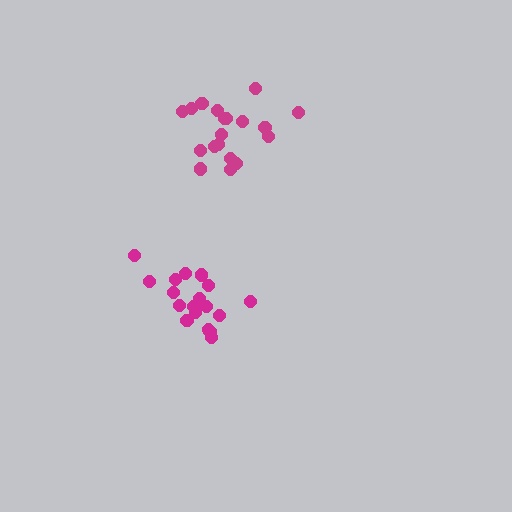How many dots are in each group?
Group 1: 18 dots, Group 2: 19 dots (37 total).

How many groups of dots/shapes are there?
There are 2 groups.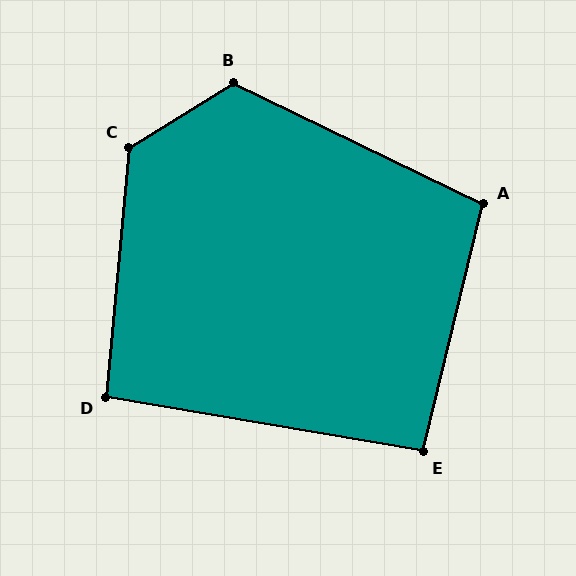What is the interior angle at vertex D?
Approximately 95 degrees (approximately right).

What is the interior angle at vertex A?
Approximately 102 degrees (obtuse).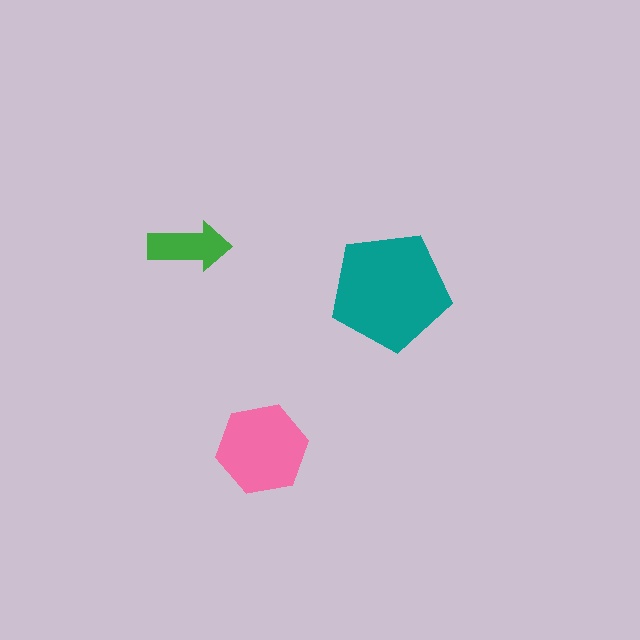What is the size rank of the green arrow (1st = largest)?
3rd.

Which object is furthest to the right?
The teal pentagon is rightmost.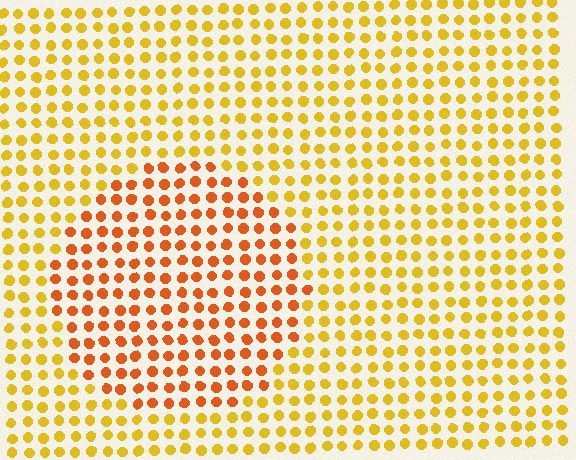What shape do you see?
I see a circle.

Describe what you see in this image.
The image is filled with small yellow elements in a uniform arrangement. A circle-shaped region is visible where the elements are tinted to a slightly different hue, forming a subtle color boundary.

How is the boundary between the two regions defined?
The boundary is defined purely by a slight shift in hue (about 31 degrees). Spacing, size, and orientation are identical on both sides.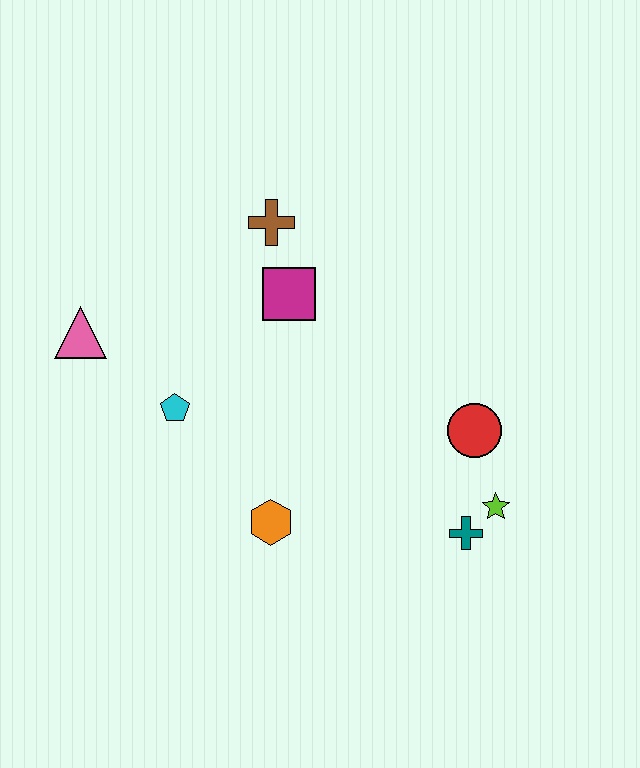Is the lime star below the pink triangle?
Yes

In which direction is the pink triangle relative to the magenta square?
The pink triangle is to the left of the magenta square.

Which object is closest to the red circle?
The lime star is closest to the red circle.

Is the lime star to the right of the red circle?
Yes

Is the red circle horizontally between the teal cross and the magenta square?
No